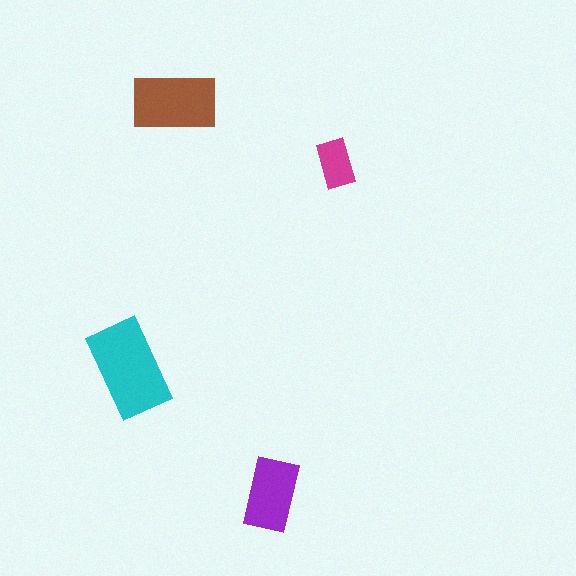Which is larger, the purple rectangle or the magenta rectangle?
The purple one.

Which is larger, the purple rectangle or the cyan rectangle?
The cyan one.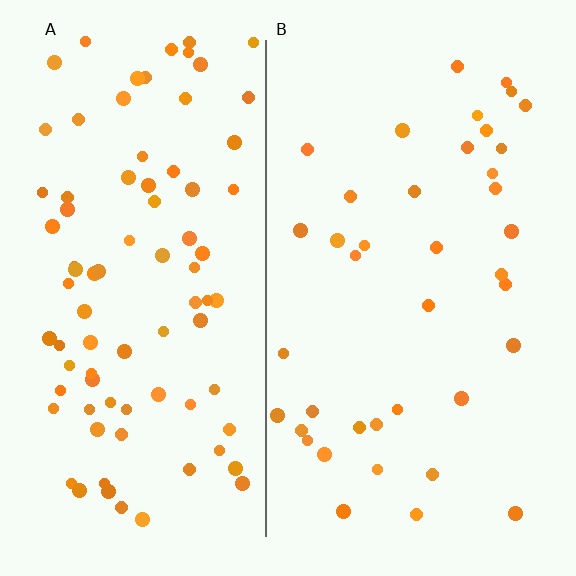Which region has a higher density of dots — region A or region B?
A (the left).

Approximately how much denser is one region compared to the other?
Approximately 2.2× — region A over region B.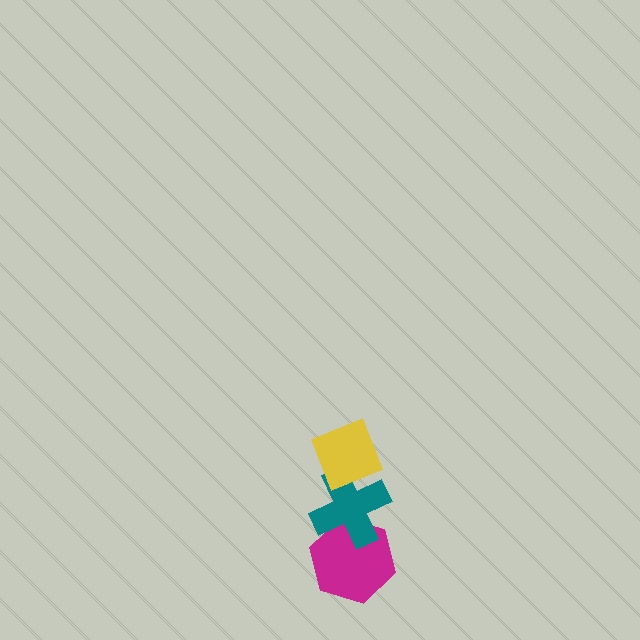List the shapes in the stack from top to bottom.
From top to bottom: the yellow diamond, the teal cross, the magenta hexagon.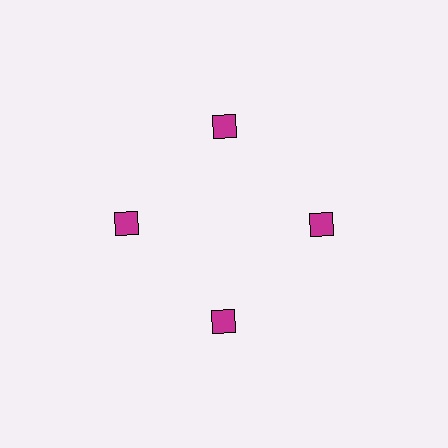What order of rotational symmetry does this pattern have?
This pattern has 4-fold rotational symmetry.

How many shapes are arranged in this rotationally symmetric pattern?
There are 4 shapes, arranged in 4 groups of 1.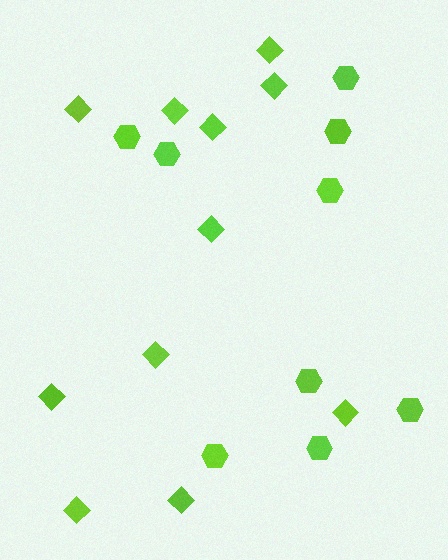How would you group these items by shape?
There are 2 groups: one group of hexagons (9) and one group of diamonds (11).